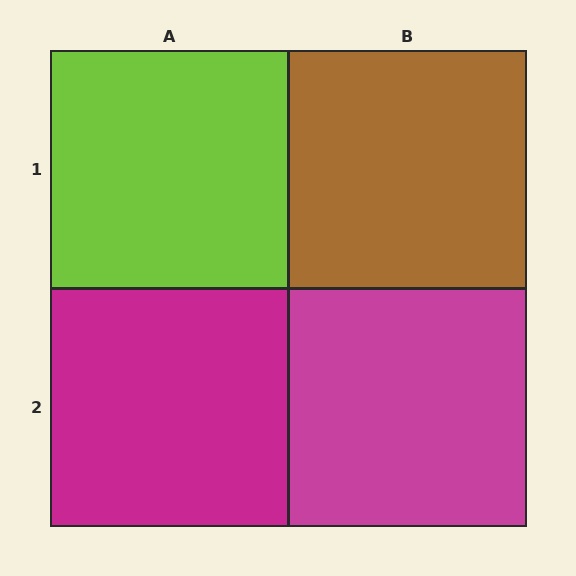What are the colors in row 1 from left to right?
Lime, brown.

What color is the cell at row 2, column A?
Magenta.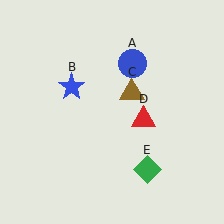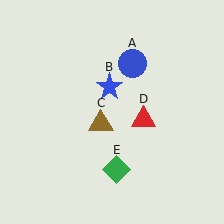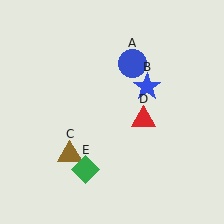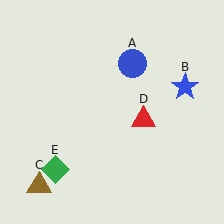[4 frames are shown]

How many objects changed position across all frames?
3 objects changed position: blue star (object B), brown triangle (object C), green diamond (object E).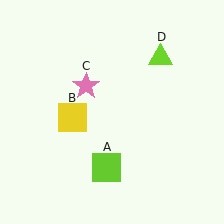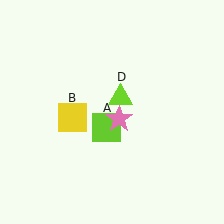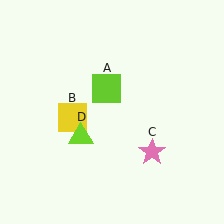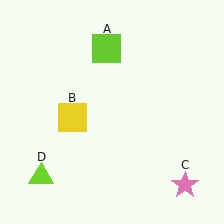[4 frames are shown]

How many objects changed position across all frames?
3 objects changed position: lime square (object A), pink star (object C), lime triangle (object D).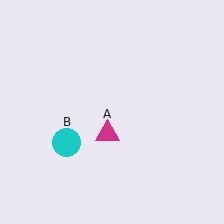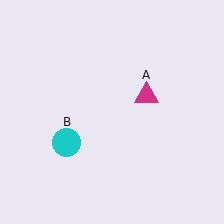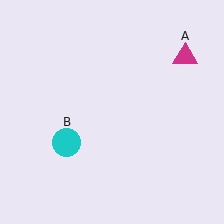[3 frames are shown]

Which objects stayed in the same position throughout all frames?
Cyan circle (object B) remained stationary.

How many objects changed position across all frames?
1 object changed position: magenta triangle (object A).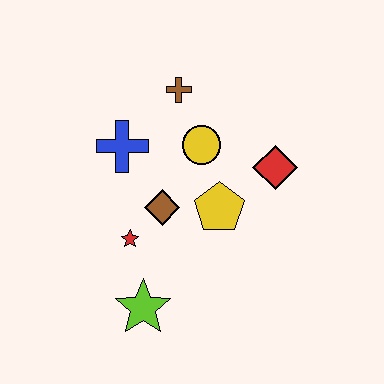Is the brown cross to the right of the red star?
Yes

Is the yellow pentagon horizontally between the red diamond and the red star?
Yes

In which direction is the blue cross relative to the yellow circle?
The blue cross is to the left of the yellow circle.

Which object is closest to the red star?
The brown diamond is closest to the red star.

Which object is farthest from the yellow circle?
The lime star is farthest from the yellow circle.